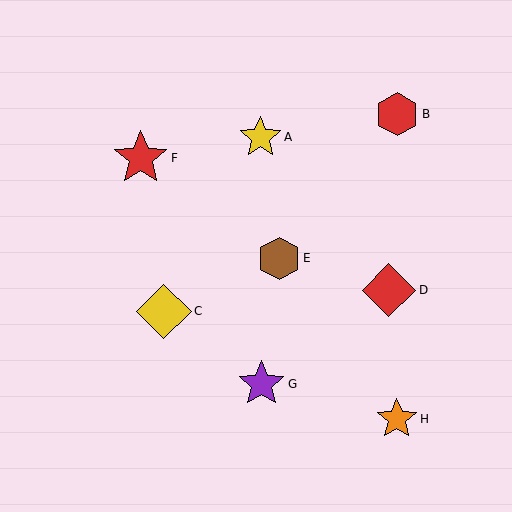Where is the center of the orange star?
The center of the orange star is at (397, 419).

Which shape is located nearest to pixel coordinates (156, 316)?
The yellow diamond (labeled C) at (164, 311) is nearest to that location.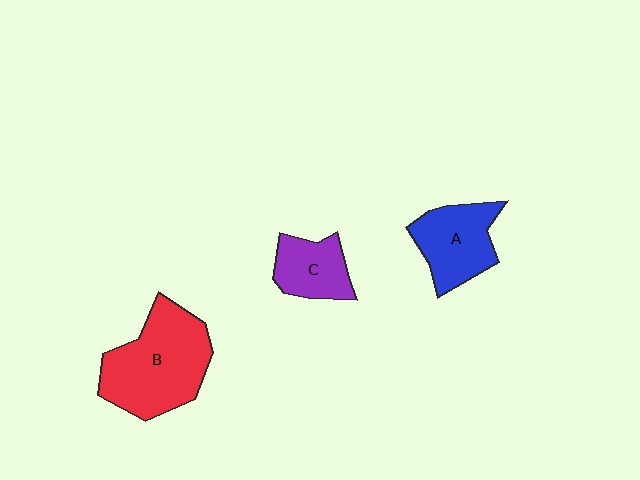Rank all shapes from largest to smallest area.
From largest to smallest: B (red), A (blue), C (purple).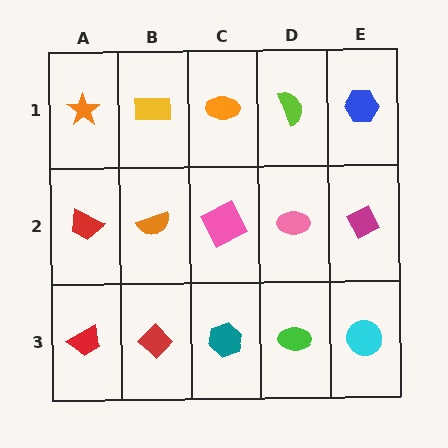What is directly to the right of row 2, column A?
An orange semicircle.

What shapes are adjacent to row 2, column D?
A lime semicircle (row 1, column D), a green ellipse (row 3, column D), a pink square (row 2, column C), a magenta diamond (row 2, column E).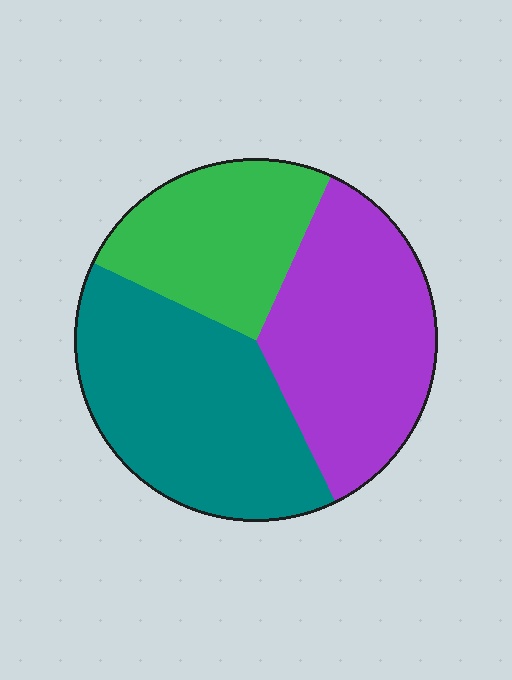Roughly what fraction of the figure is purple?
Purple covers 36% of the figure.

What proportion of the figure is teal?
Teal covers 39% of the figure.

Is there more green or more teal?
Teal.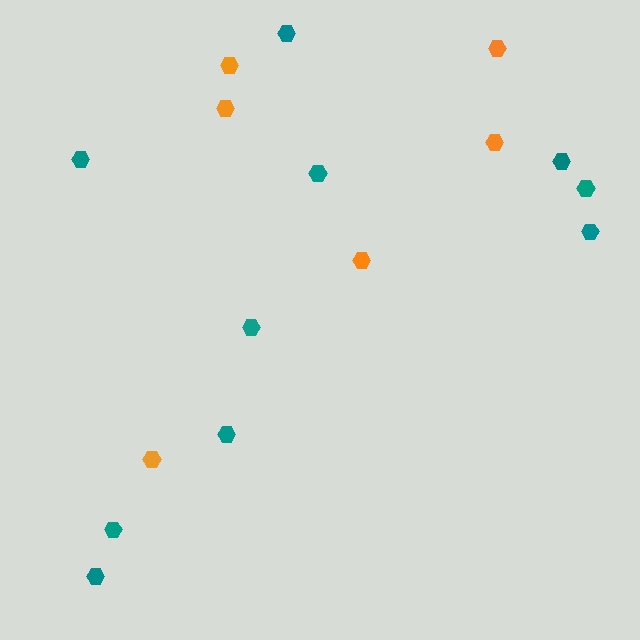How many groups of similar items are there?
There are 2 groups: one group of teal hexagons (10) and one group of orange hexagons (6).